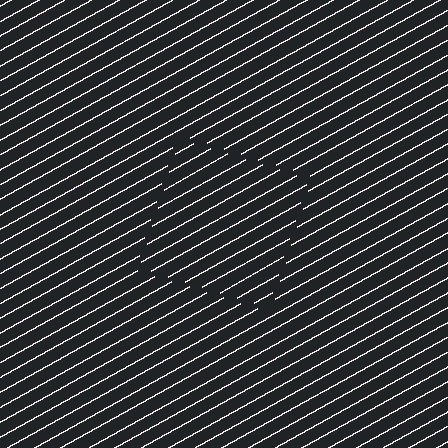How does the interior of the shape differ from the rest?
The interior of the shape contains the same grating, shifted by half a period — the contour is defined by the phase discontinuity where line-ends from the inner and outer gratings abut.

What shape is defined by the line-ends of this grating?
An illusory square. The interior of the shape contains the same grating, shifted by half a period — the contour is defined by the phase discontinuity where line-ends from the inner and outer gratings abut.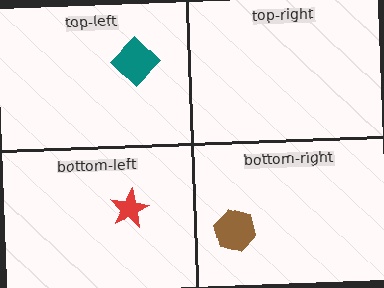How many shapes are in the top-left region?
1.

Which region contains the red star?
The bottom-left region.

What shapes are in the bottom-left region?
The red star.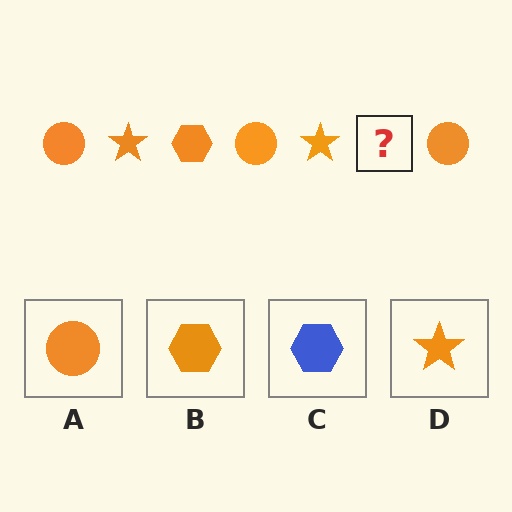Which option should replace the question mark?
Option B.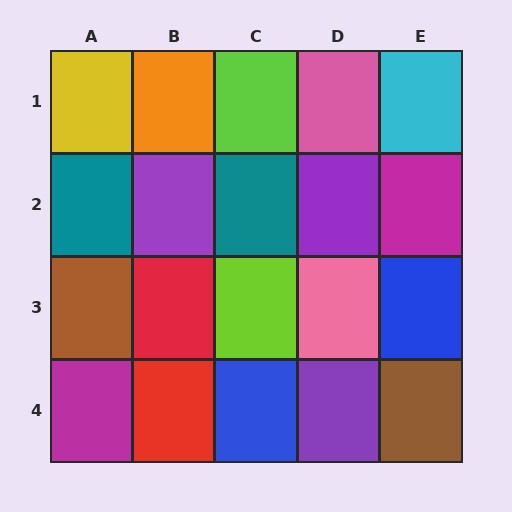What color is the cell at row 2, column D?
Purple.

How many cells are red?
2 cells are red.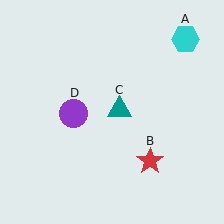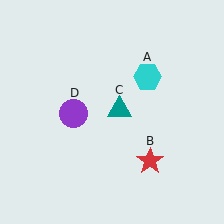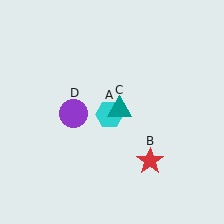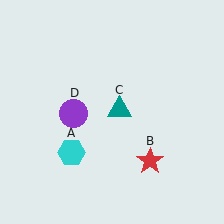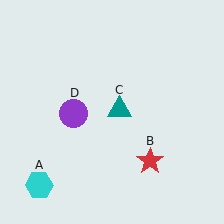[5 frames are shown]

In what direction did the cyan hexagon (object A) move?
The cyan hexagon (object A) moved down and to the left.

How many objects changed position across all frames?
1 object changed position: cyan hexagon (object A).